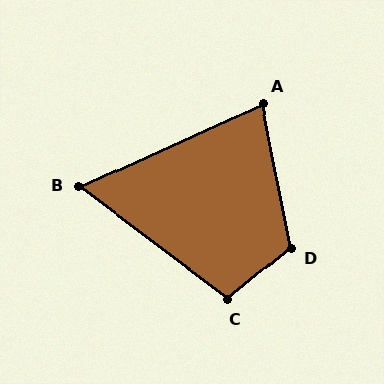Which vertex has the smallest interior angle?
B, at approximately 61 degrees.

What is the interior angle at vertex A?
Approximately 77 degrees (acute).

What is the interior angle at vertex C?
Approximately 103 degrees (obtuse).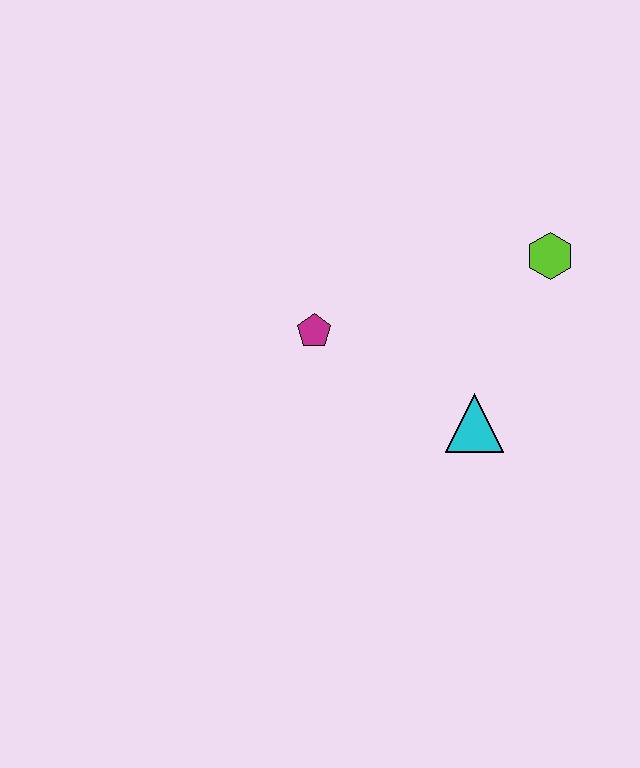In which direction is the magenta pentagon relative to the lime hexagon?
The magenta pentagon is to the left of the lime hexagon.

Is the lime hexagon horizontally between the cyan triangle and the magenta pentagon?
No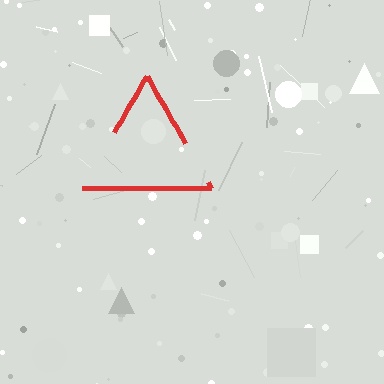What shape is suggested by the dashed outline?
The dashed outline suggests a triangle.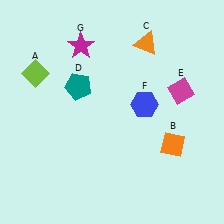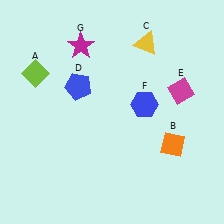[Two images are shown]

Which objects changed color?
C changed from orange to yellow. D changed from teal to blue.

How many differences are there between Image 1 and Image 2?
There are 2 differences between the two images.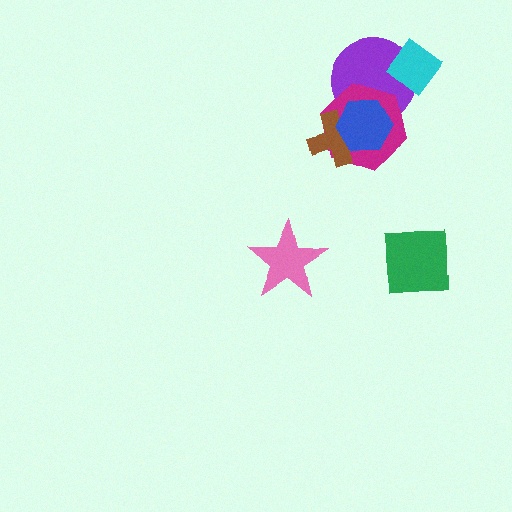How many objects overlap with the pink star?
0 objects overlap with the pink star.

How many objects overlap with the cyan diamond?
1 object overlaps with the cyan diamond.